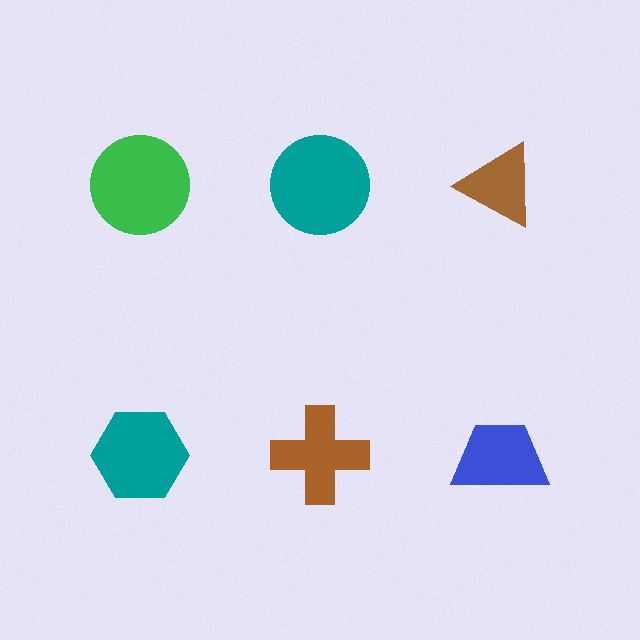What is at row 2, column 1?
A teal hexagon.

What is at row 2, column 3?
A blue trapezoid.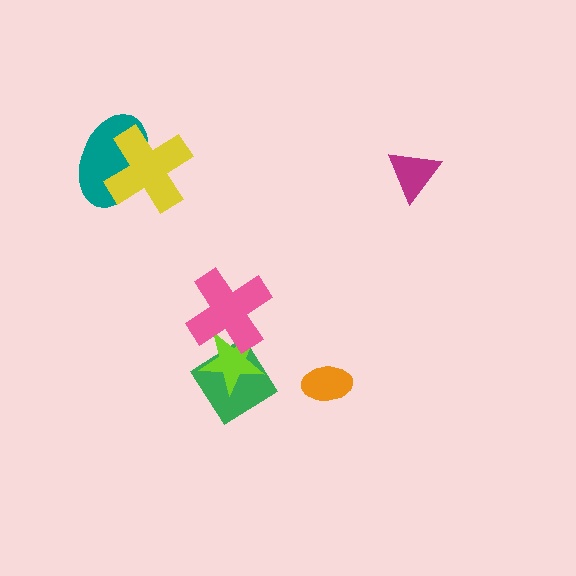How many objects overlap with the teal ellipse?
1 object overlaps with the teal ellipse.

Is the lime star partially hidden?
Yes, it is partially covered by another shape.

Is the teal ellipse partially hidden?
Yes, it is partially covered by another shape.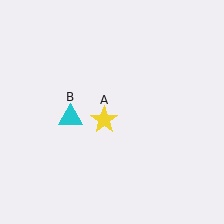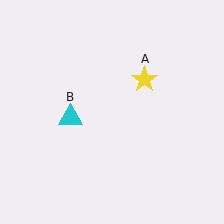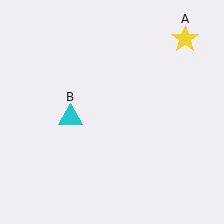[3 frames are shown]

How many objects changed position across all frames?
1 object changed position: yellow star (object A).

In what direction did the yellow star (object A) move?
The yellow star (object A) moved up and to the right.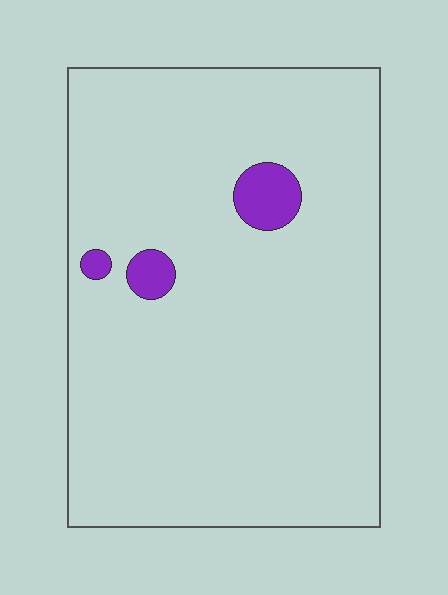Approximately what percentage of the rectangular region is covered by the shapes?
Approximately 5%.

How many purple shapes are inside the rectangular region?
3.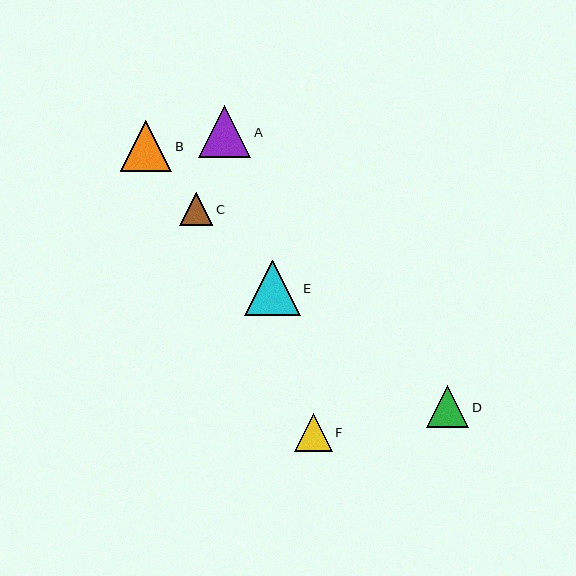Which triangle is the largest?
Triangle E is the largest with a size of approximately 56 pixels.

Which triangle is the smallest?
Triangle C is the smallest with a size of approximately 33 pixels.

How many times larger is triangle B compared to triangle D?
Triangle B is approximately 1.2 times the size of triangle D.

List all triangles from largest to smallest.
From largest to smallest: E, A, B, D, F, C.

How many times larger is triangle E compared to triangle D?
Triangle E is approximately 1.3 times the size of triangle D.